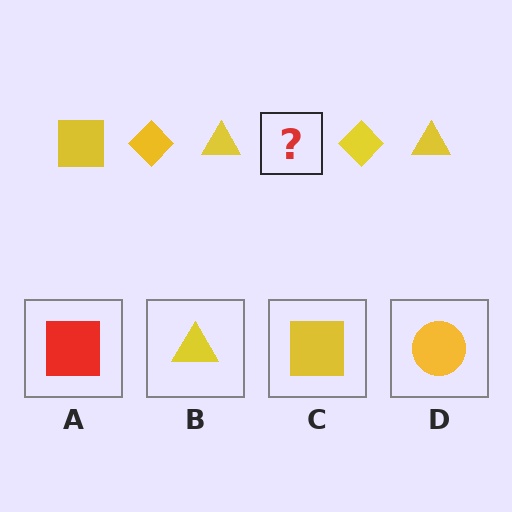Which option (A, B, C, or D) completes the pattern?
C.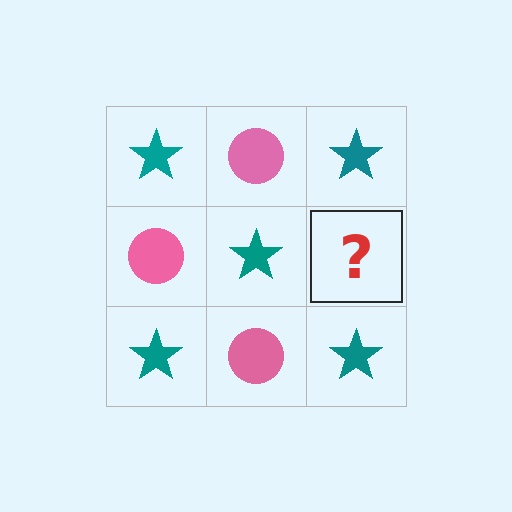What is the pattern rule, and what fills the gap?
The rule is that it alternates teal star and pink circle in a checkerboard pattern. The gap should be filled with a pink circle.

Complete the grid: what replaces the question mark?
The question mark should be replaced with a pink circle.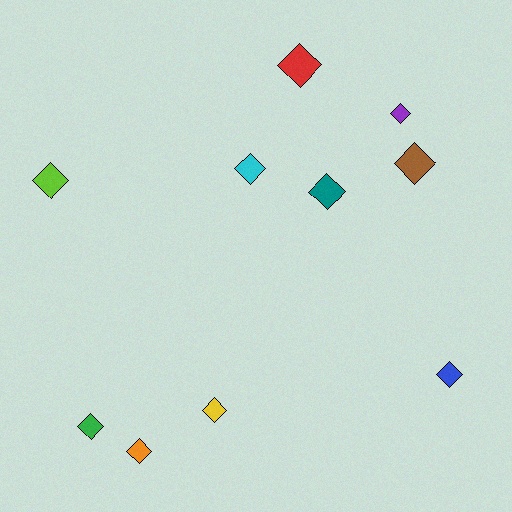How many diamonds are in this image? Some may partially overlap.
There are 10 diamonds.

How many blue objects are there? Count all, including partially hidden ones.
There is 1 blue object.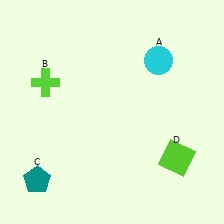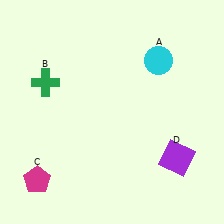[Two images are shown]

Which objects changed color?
B changed from lime to green. C changed from teal to magenta. D changed from lime to purple.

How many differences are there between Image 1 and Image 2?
There are 3 differences between the two images.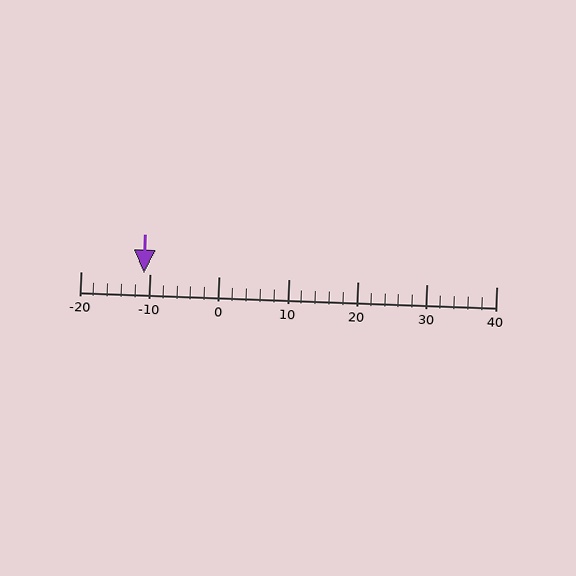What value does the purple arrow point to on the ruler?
The purple arrow points to approximately -11.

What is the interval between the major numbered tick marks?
The major tick marks are spaced 10 units apart.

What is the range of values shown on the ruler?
The ruler shows values from -20 to 40.